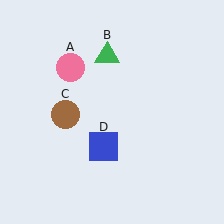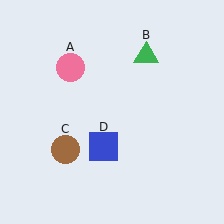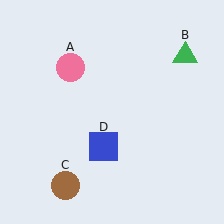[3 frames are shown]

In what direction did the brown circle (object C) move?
The brown circle (object C) moved down.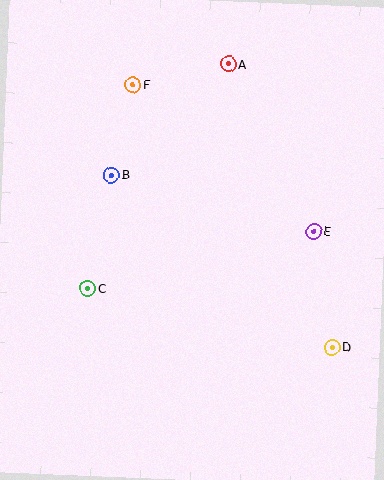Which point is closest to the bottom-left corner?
Point C is closest to the bottom-left corner.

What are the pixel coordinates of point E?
Point E is at (314, 231).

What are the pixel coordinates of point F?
Point F is at (133, 85).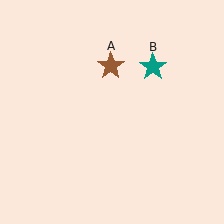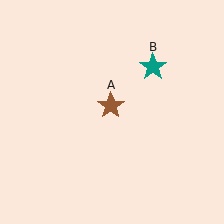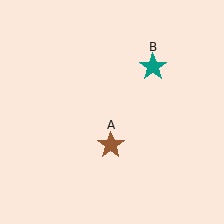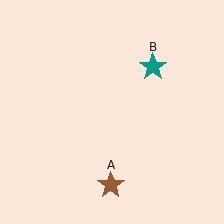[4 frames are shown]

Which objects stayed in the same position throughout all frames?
Teal star (object B) remained stationary.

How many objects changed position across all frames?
1 object changed position: brown star (object A).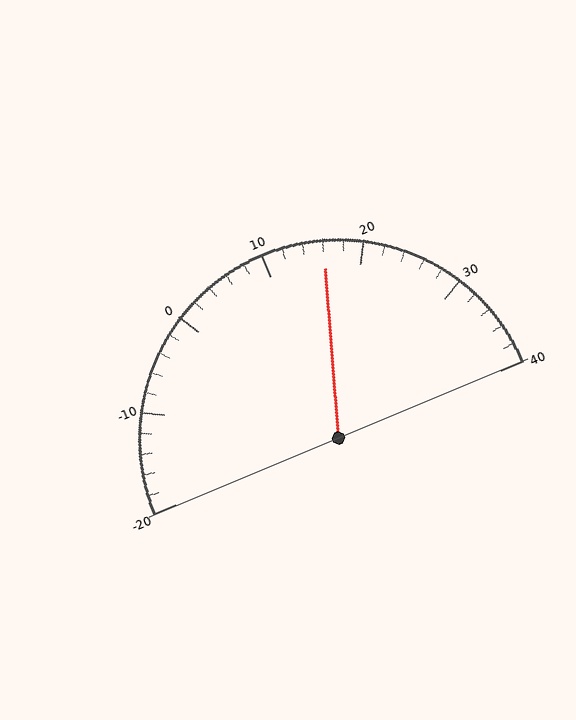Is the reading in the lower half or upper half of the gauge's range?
The reading is in the upper half of the range (-20 to 40).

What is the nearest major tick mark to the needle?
The nearest major tick mark is 20.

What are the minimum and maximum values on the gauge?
The gauge ranges from -20 to 40.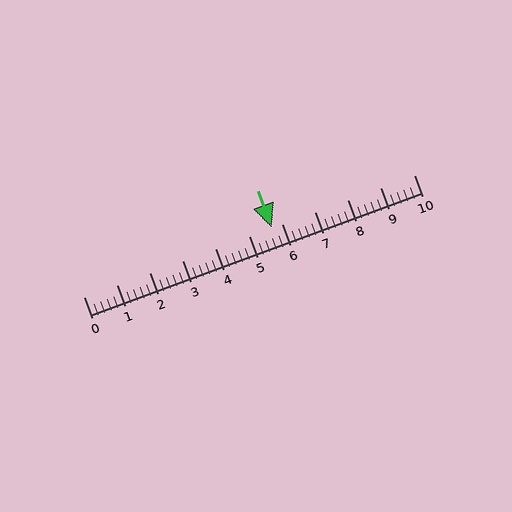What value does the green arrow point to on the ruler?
The green arrow points to approximately 5.7.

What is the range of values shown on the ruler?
The ruler shows values from 0 to 10.